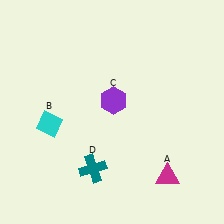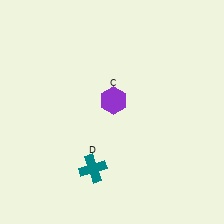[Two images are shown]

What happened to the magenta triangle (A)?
The magenta triangle (A) was removed in Image 2. It was in the bottom-right area of Image 1.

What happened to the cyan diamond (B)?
The cyan diamond (B) was removed in Image 2. It was in the bottom-left area of Image 1.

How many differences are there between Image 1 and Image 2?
There are 2 differences between the two images.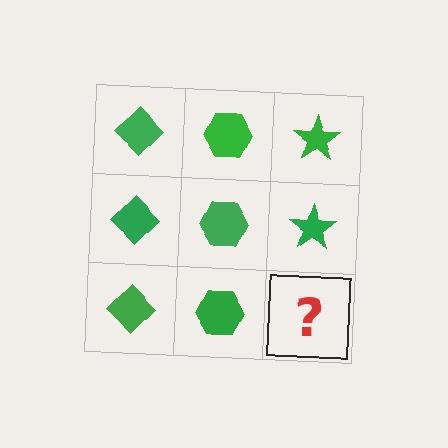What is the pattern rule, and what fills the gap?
The rule is that each column has a consistent shape. The gap should be filled with a green star.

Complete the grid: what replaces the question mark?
The question mark should be replaced with a green star.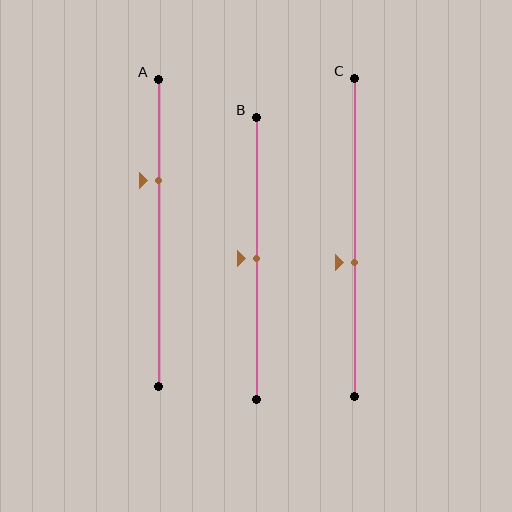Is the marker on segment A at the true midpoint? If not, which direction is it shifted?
No, the marker on segment A is shifted upward by about 17% of the segment length.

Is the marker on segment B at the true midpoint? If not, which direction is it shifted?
Yes, the marker on segment B is at the true midpoint.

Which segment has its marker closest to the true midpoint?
Segment B has its marker closest to the true midpoint.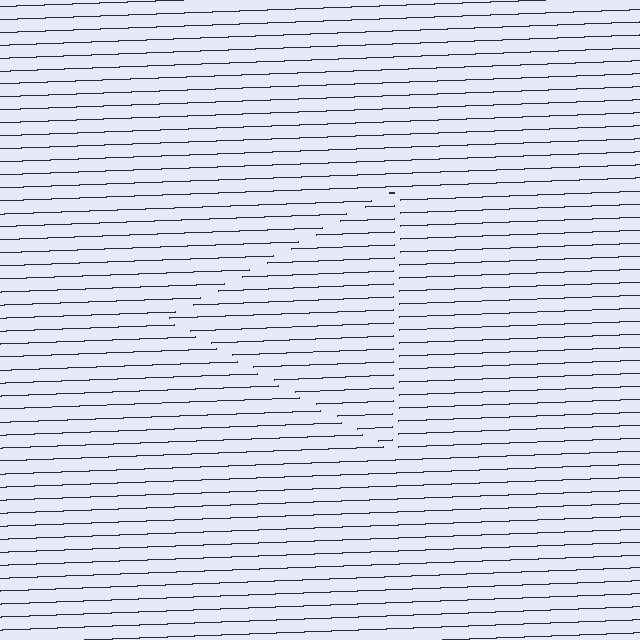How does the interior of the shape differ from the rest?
The interior of the shape contains the same grating, shifted by half a period — the contour is defined by the phase discontinuity where line-ends from the inner and outer gratings abut.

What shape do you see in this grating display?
An illusory triangle. The interior of the shape contains the same grating, shifted by half a period — the contour is defined by the phase discontinuity where line-ends from the inner and outer gratings abut.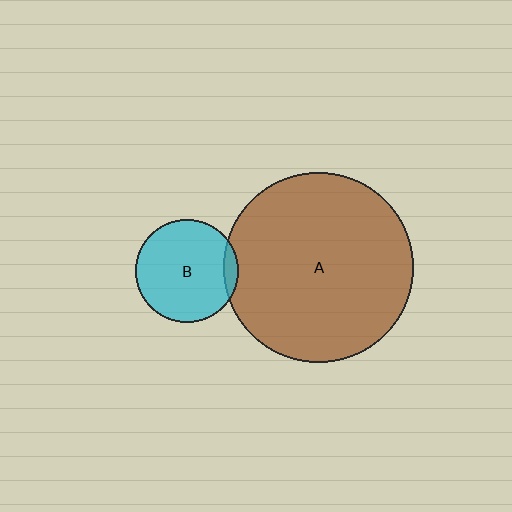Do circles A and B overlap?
Yes.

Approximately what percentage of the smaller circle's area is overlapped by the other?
Approximately 5%.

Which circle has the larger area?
Circle A (brown).